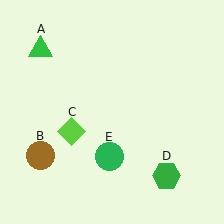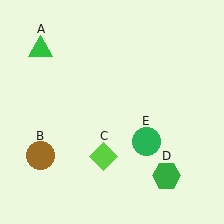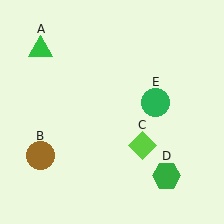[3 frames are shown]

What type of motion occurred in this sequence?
The lime diamond (object C), green circle (object E) rotated counterclockwise around the center of the scene.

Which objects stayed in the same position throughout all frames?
Green triangle (object A) and brown circle (object B) and green hexagon (object D) remained stationary.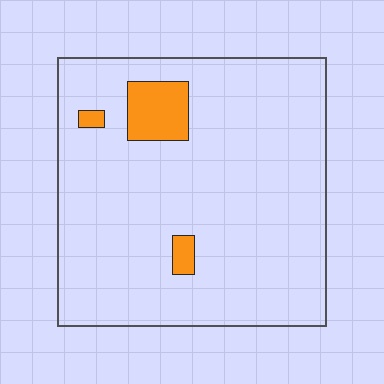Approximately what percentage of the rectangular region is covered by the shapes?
Approximately 5%.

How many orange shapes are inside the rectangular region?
3.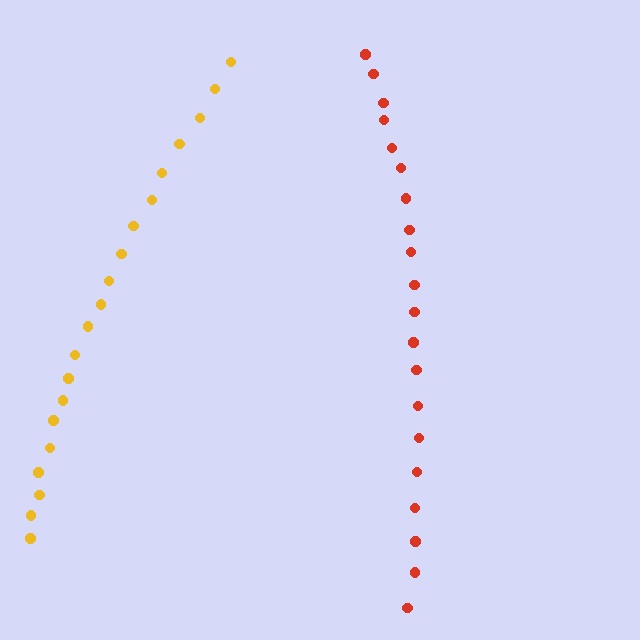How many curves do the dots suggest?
There are 2 distinct paths.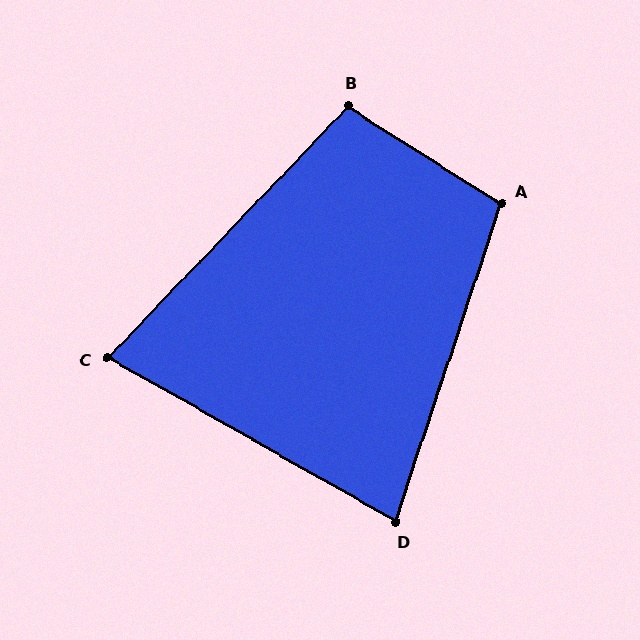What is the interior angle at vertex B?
Approximately 101 degrees (obtuse).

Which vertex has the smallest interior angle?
C, at approximately 76 degrees.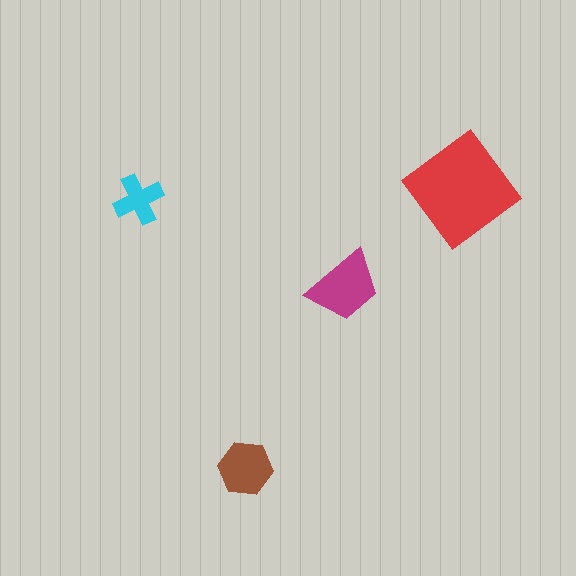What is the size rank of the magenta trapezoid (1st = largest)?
2nd.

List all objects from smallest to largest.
The cyan cross, the brown hexagon, the magenta trapezoid, the red diamond.